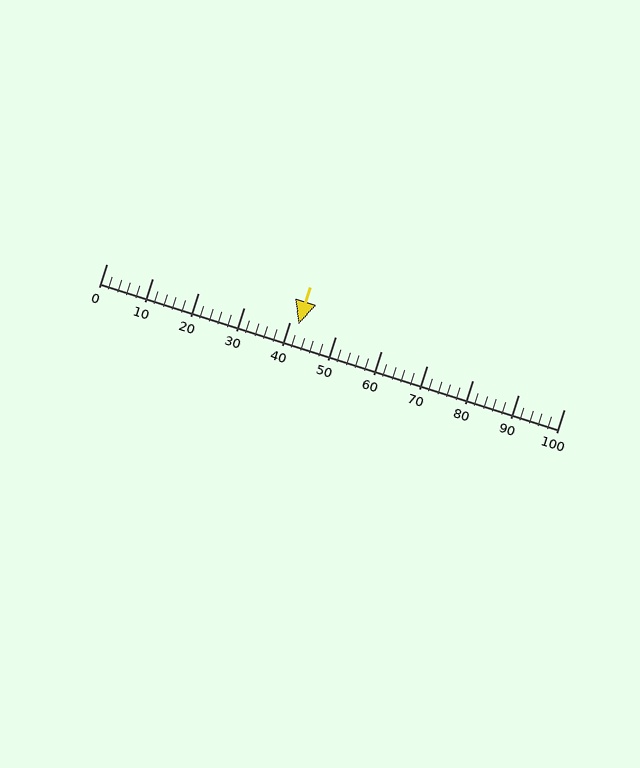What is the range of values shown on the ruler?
The ruler shows values from 0 to 100.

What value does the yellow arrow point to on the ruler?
The yellow arrow points to approximately 42.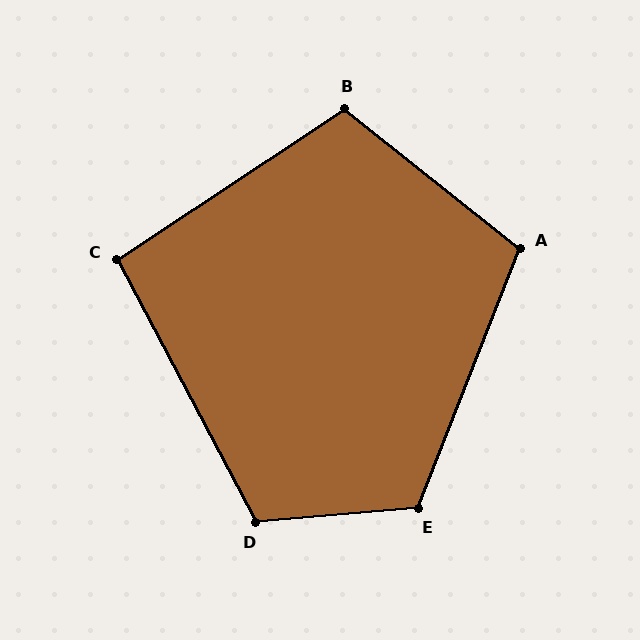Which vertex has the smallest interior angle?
C, at approximately 96 degrees.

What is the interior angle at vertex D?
Approximately 113 degrees (obtuse).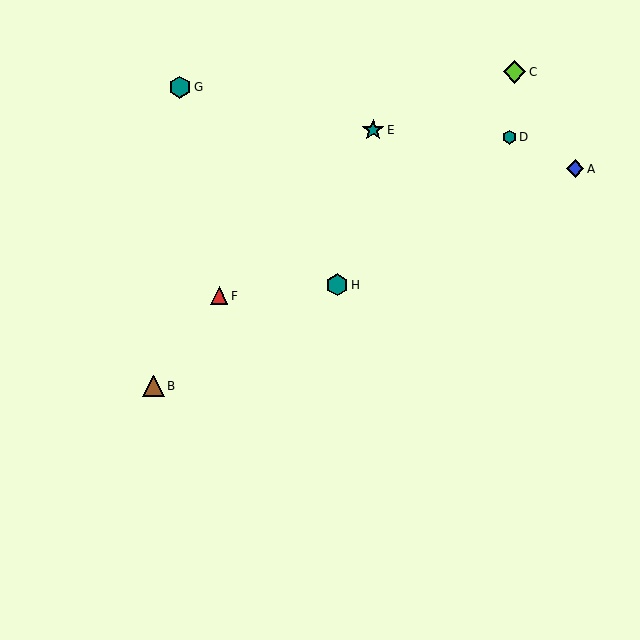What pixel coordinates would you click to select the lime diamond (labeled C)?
Click at (514, 72) to select the lime diamond C.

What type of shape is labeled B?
Shape B is a brown triangle.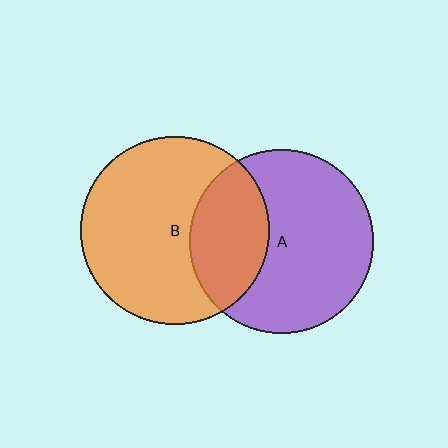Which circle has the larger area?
Circle B (orange).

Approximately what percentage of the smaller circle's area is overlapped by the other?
Approximately 30%.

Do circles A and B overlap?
Yes.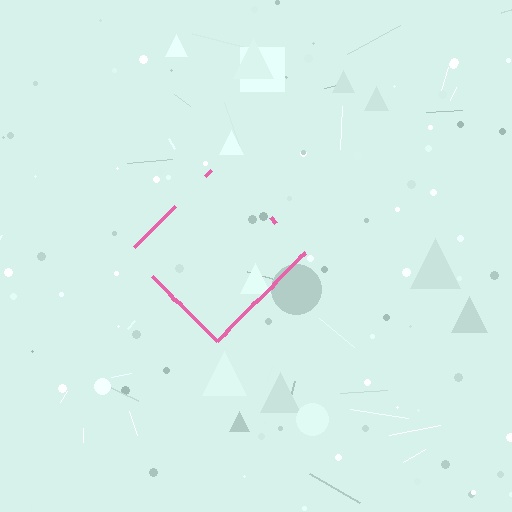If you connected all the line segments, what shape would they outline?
They would outline a diamond.